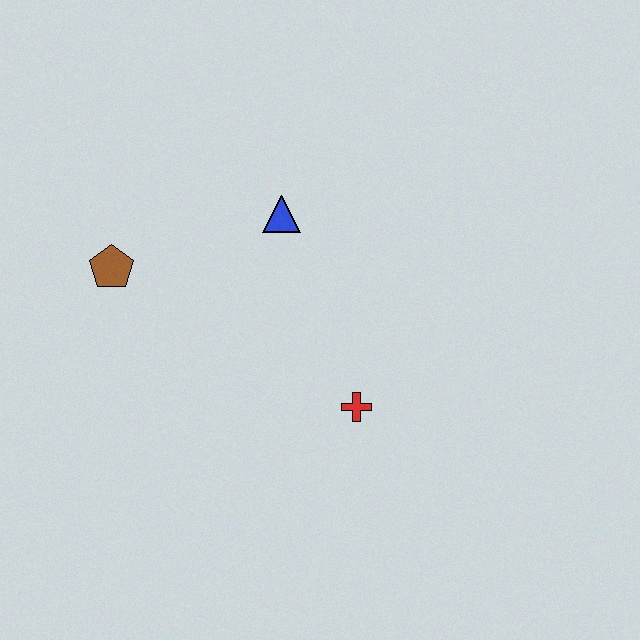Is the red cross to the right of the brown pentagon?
Yes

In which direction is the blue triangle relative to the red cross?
The blue triangle is above the red cross.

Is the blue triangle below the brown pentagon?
No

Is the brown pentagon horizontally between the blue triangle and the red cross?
No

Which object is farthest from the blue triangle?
The red cross is farthest from the blue triangle.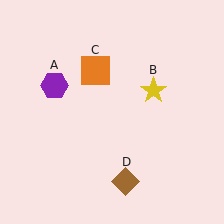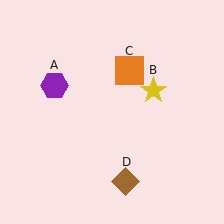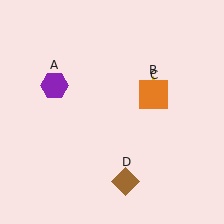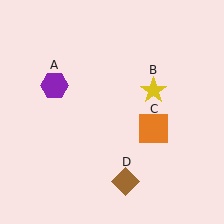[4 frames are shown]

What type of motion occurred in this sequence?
The orange square (object C) rotated clockwise around the center of the scene.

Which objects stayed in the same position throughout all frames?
Purple hexagon (object A) and yellow star (object B) and brown diamond (object D) remained stationary.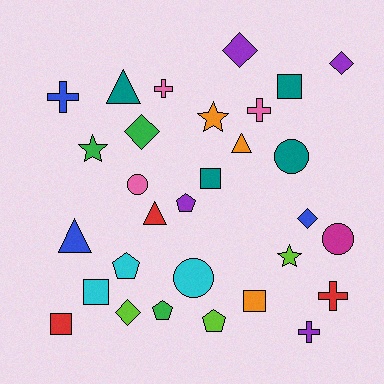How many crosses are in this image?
There are 5 crosses.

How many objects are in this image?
There are 30 objects.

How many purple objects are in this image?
There are 4 purple objects.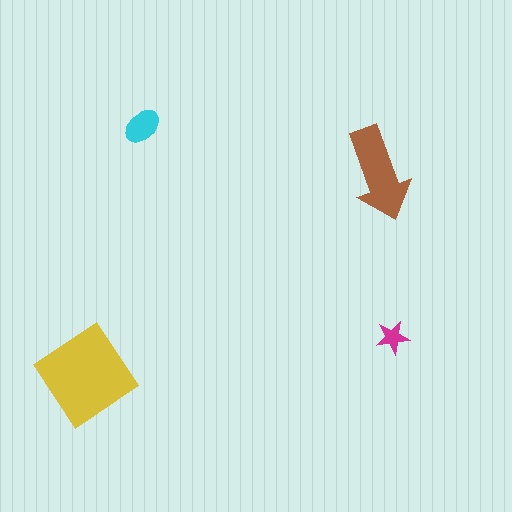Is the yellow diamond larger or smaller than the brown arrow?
Larger.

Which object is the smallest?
The magenta star.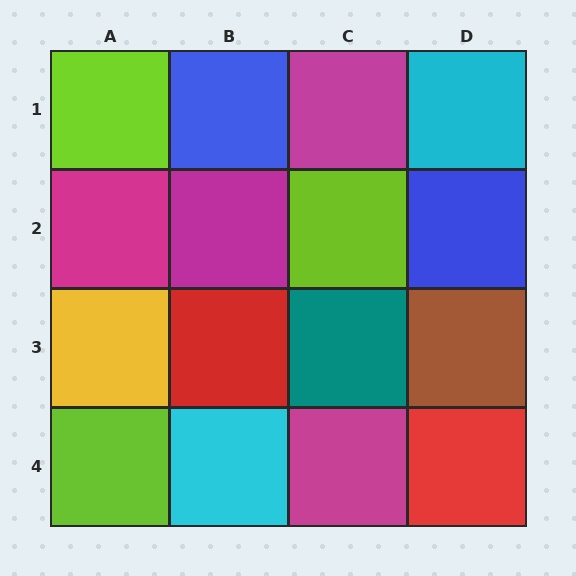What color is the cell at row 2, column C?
Lime.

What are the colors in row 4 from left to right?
Lime, cyan, magenta, red.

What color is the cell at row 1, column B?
Blue.